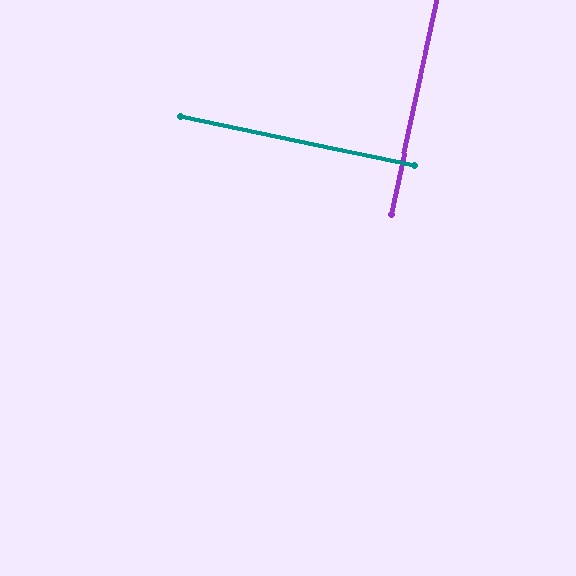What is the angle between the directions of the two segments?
Approximately 89 degrees.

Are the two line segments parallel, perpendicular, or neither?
Perpendicular — they meet at approximately 89°.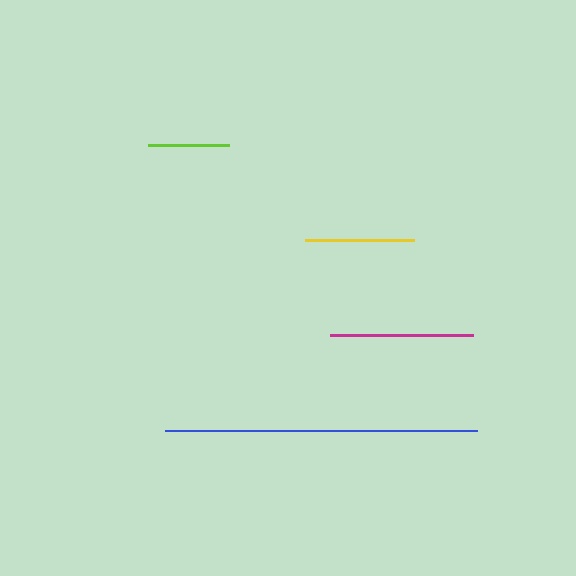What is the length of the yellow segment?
The yellow segment is approximately 108 pixels long.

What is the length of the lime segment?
The lime segment is approximately 81 pixels long.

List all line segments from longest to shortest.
From longest to shortest: blue, magenta, yellow, lime.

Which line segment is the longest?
The blue line is the longest at approximately 312 pixels.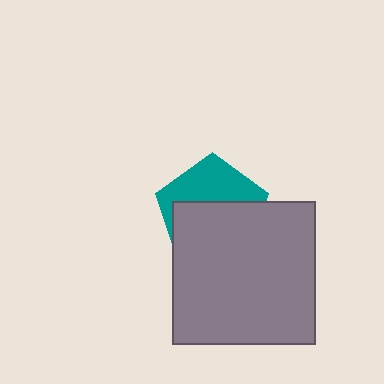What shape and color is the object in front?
The object in front is a gray square.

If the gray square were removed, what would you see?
You would see the complete teal pentagon.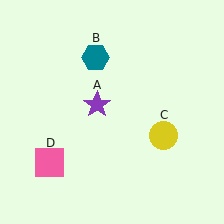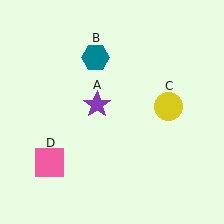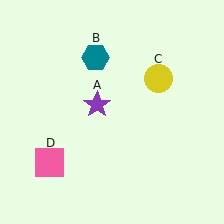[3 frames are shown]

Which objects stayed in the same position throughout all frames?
Purple star (object A) and teal hexagon (object B) and pink square (object D) remained stationary.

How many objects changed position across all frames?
1 object changed position: yellow circle (object C).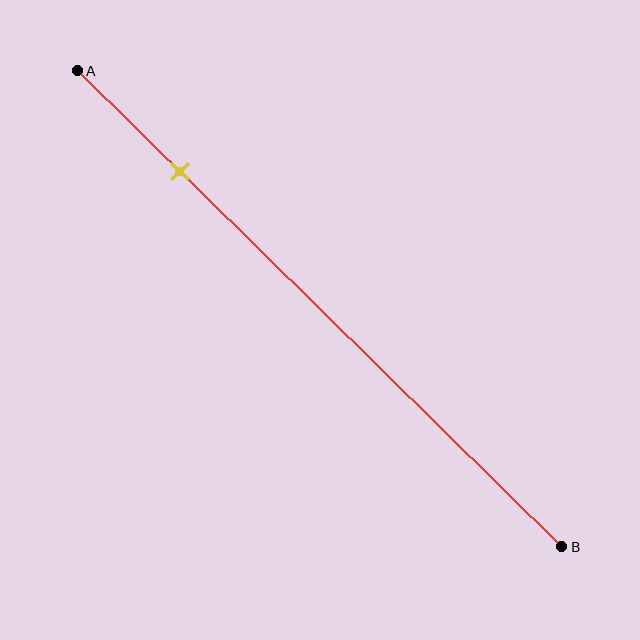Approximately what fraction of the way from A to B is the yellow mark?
The yellow mark is approximately 20% of the way from A to B.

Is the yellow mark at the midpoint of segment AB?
No, the mark is at about 20% from A, not at the 50% midpoint.